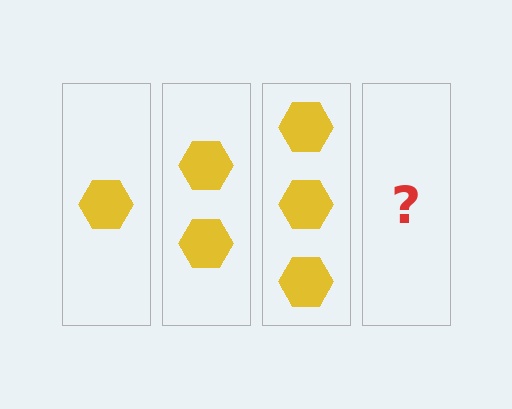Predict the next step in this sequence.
The next step is 4 hexagons.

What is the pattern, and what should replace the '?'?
The pattern is that each step adds one more hexagon. The '?' should be 4 hexagons.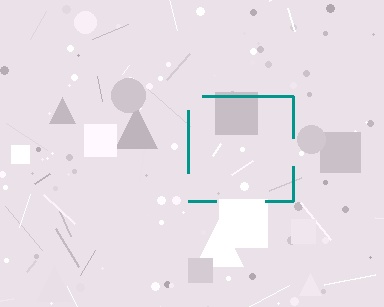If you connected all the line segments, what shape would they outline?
They would outline a square.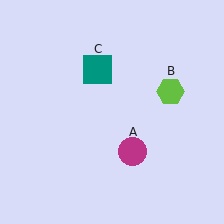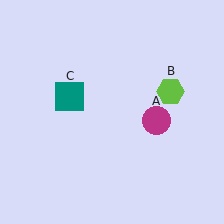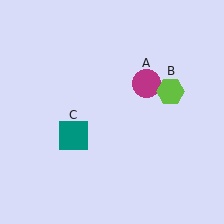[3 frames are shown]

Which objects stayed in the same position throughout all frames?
Lime hexagon (object B) remained stationary.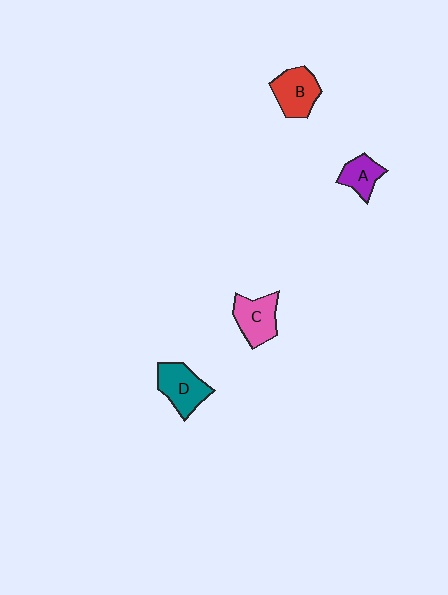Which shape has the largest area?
Shape D (teal).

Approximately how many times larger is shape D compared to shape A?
Approximately 1.5 times.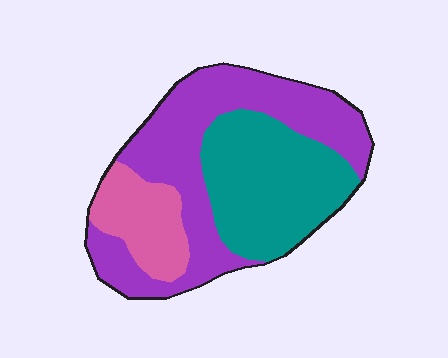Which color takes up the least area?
Pink, at roughly 15%.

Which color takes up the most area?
Purple, at roughly 50%.